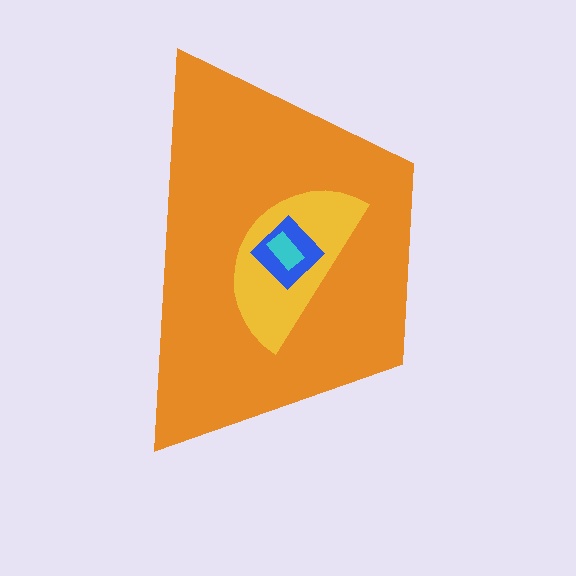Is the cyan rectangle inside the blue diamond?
Yes.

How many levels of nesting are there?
4.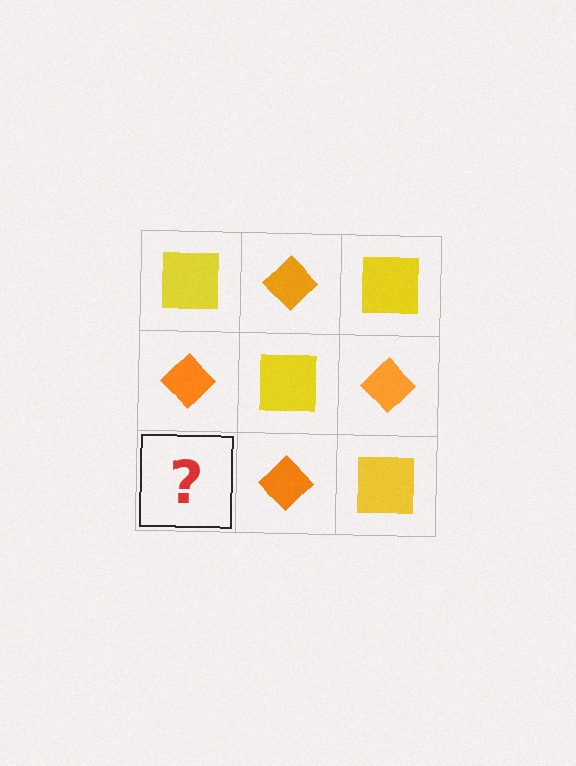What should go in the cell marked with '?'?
The missing cell should contain a yellow square.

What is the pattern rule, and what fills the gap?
The rule is that it alternates yellow square and orange diamond in a checkerboard pattern. The gap should be filled with a yellow square.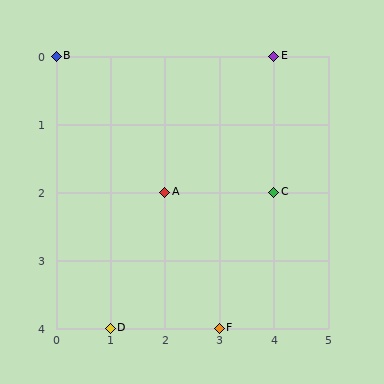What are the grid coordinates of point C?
Point C is at grid coordinates (4, 2).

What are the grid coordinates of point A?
Point A is at grid coordinates (2, 2).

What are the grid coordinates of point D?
Point D is at grid coordinates (1, 4).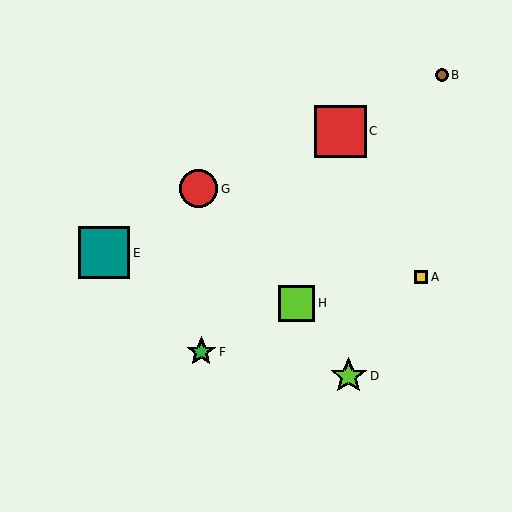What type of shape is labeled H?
Shape H is a lime square.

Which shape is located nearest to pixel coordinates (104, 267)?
The teal square (labeled E) at (104, 253) is nearest to that location.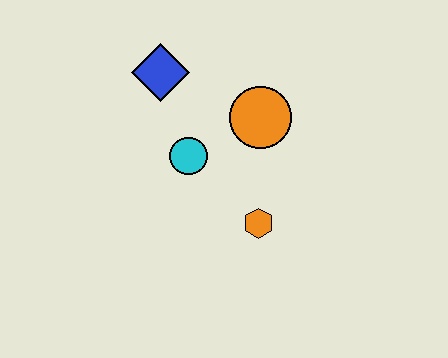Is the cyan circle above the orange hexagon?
Yes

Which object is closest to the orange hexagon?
The cyan circle is closest to the orange hexagon.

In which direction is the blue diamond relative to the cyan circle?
The blue diamond is above the cyan circle.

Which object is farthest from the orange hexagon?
The blue diamond is farthest from the orange hexagon.